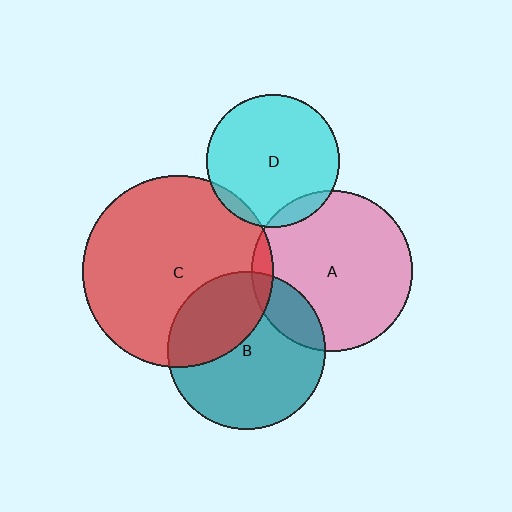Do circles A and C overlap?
Yes.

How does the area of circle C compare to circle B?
Approximately 1.5 times.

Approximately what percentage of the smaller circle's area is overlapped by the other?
Approximately 5%.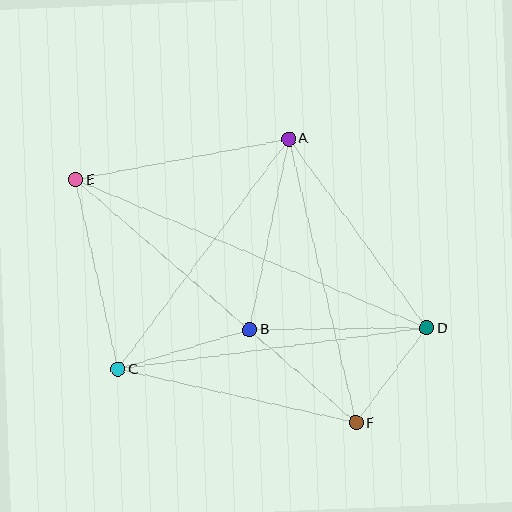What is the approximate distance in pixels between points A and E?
The distance between A and E is approximately 217 pixels.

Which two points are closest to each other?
Points D and F are closest to each other.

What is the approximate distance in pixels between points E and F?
The distance between E and F is approximately 371 pixels.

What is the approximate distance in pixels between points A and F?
The distance between A and F is approximately 292 pixels.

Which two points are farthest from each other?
Points D and E are farthest from each other.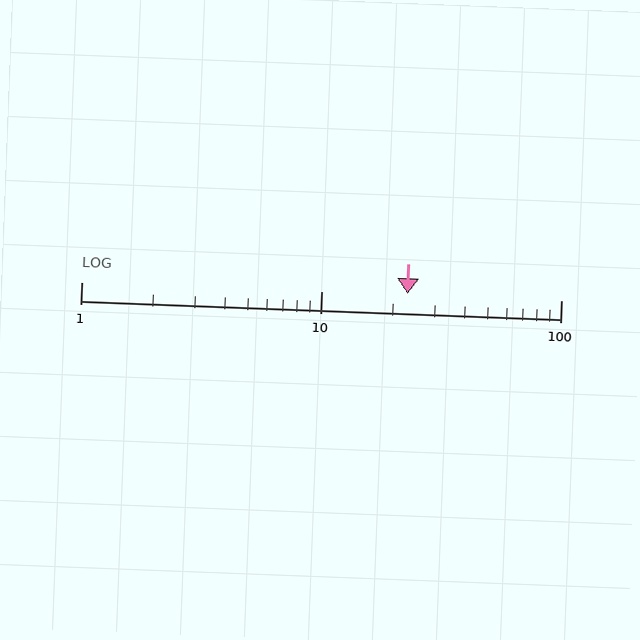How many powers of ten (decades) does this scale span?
The scale spans 2 decades, from 1 to 100.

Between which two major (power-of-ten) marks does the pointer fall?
The pointer is between 10 and 100.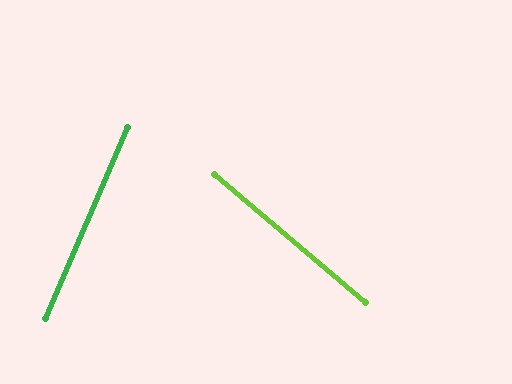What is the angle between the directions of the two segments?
Approximately 73 degrees.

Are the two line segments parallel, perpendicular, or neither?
Neither parallel nor perpendicular — they differ by about 73°.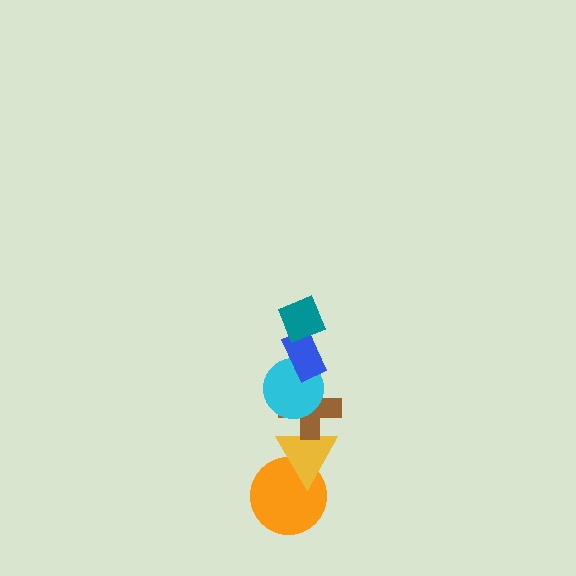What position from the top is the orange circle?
The orange circle is 6th from the top.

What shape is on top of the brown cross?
The cyan circle is on top of the brown cross.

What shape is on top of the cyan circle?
The blue rectangle is on top of the cyan circle.